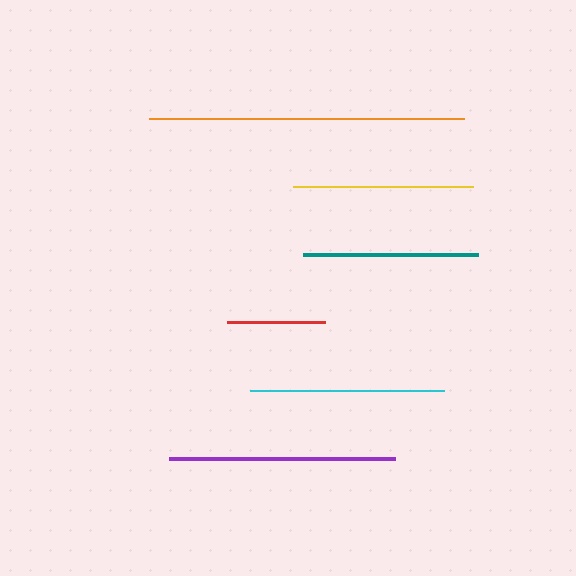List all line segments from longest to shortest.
From longest to shortest: orange, purple, cyan, yellow, teal, red.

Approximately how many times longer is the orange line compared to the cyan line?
The orange line is approximately 1.6 times the length of the cyan line.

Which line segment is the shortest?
The red line is the shortest at approximately 97 pixels.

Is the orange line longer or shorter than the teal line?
The orange line is longer than the teal line.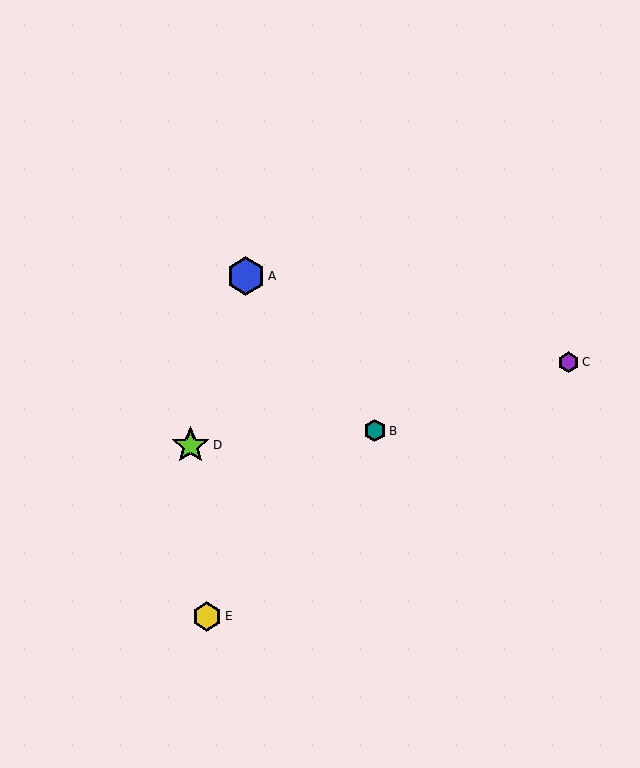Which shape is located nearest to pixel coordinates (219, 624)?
The yellow hexagon (labeled E) at (207, 617) is nearest to that location.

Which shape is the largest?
The blue hexagon (labeled A) is the largest.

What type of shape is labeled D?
Shape D is a lime star.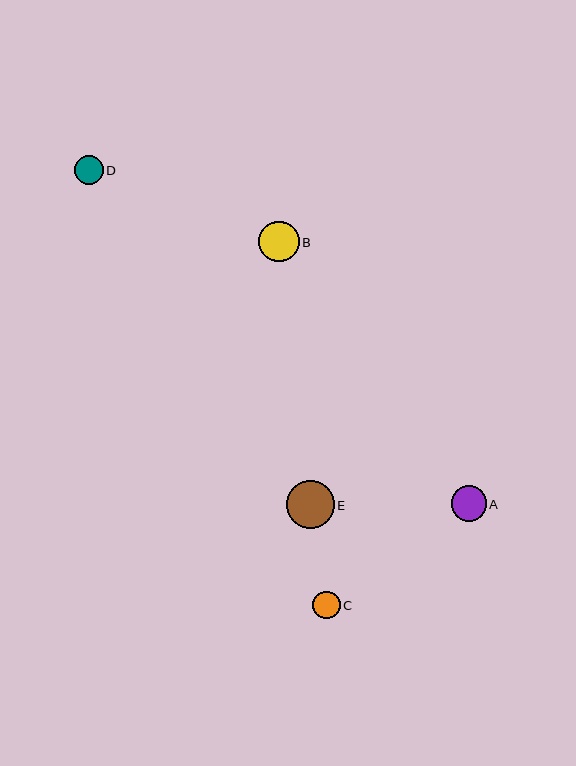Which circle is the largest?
Circle E is the largest with a size of approximately 47 pixels.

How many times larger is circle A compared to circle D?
Circle A is approximately 1.3 times the size of circle D.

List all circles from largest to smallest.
From largest to smallest: E, B, A, D, C.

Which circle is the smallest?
Circle C is the smallest with a size of approximately 27 pixels.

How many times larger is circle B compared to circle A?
Circle B is approximately 1.1 times the size of circle A.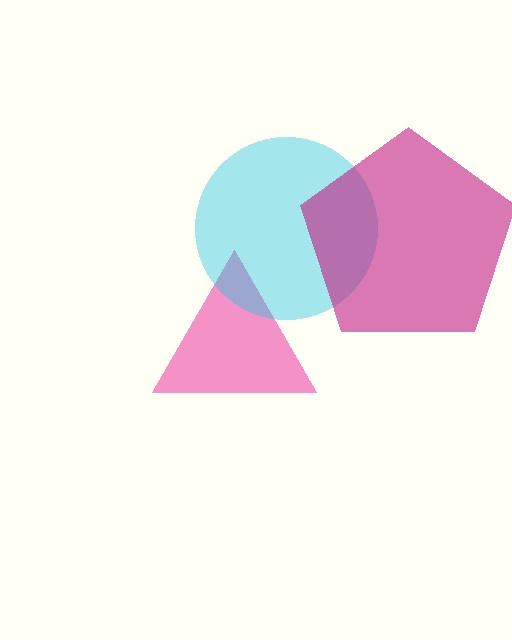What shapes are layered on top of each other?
The layered shapes are: a pink triangle, a cyan circle, a magenta pentagon.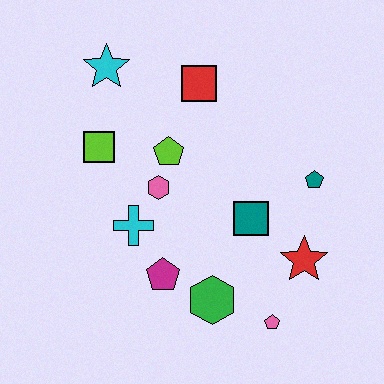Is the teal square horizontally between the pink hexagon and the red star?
Yes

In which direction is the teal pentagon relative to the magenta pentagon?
The teal pentagon is to the right of the magenta pentagon.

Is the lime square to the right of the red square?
No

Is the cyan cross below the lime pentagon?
Yes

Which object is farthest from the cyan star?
The pink pentagon is farthest from the cyan star.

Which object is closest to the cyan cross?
The pink hexagon is closest to the cyan cross.